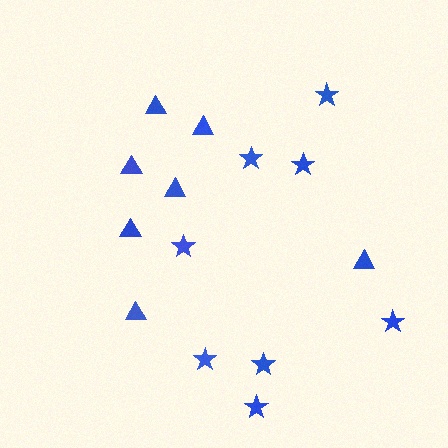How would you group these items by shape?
There are 2 groups: one group of stars (8) and one group of triangles (7).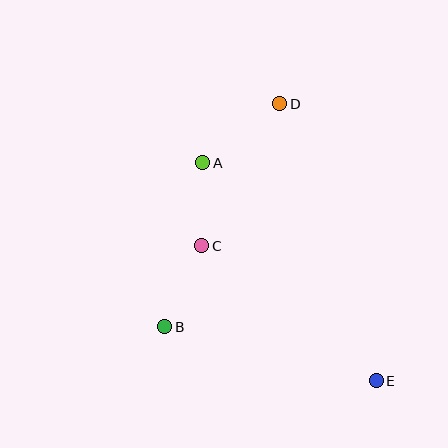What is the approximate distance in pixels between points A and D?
The distance between A and D is approximately 97 pixels.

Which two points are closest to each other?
Points A and C are closest to each other.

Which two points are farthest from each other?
Points D and E are farthest from each other.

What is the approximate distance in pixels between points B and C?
The distance between B and C is approximately 89 pixels.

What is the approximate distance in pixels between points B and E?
The distance between B and E is approximately 219 pixels.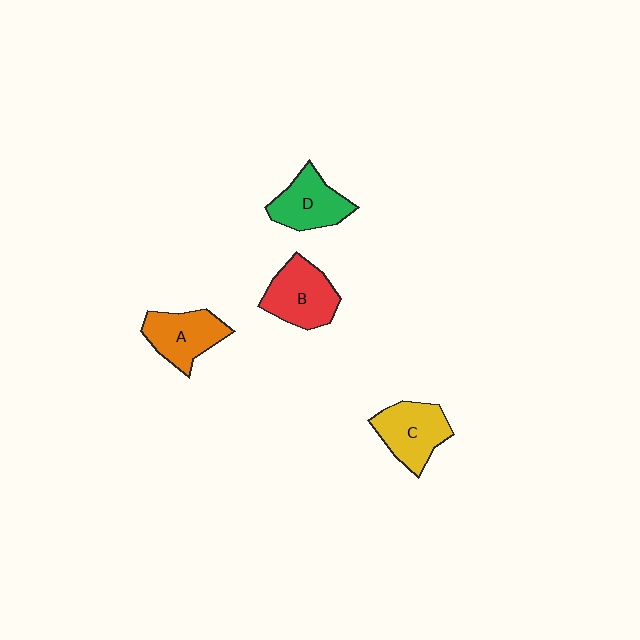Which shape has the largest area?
Shape B (red).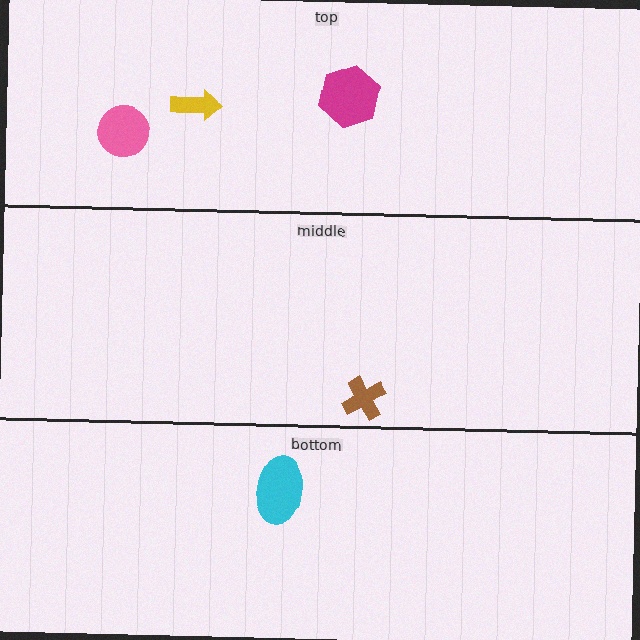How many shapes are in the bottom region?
1.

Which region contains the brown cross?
The middle region.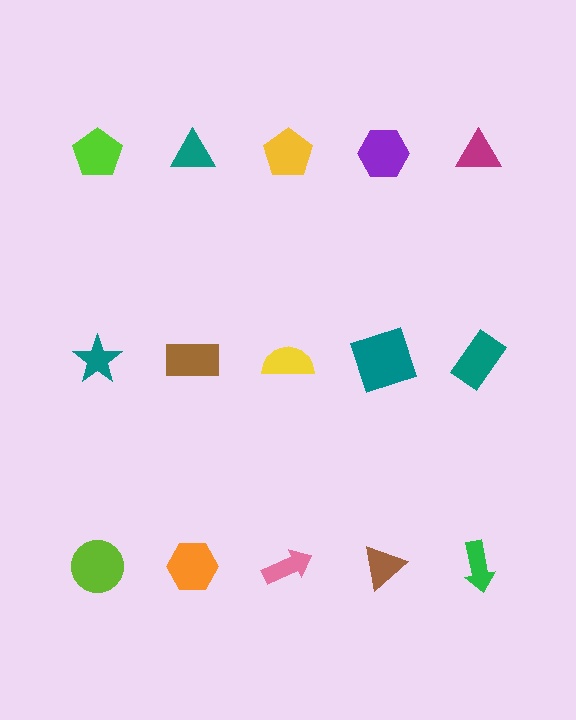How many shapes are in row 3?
5 shapes.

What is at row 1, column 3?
A yellow pentagon.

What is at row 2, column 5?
A teal rectangle.